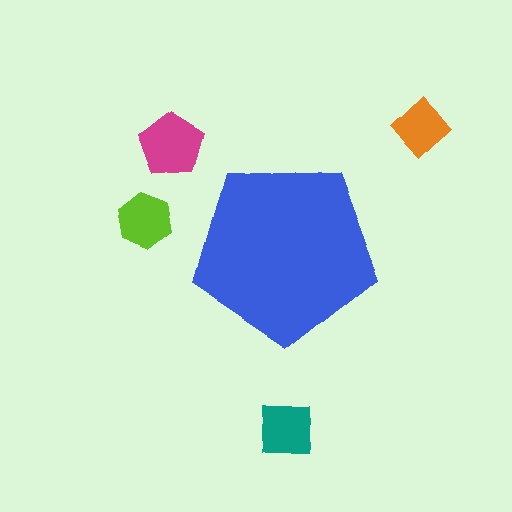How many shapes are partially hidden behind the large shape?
0 shapes are partially hidden.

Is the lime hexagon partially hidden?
No, the lime hexagon is fully visible.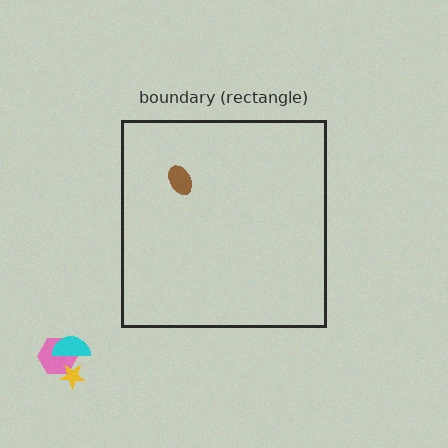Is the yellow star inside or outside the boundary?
Outside.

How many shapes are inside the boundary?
1 inside, 3 outside.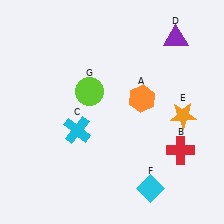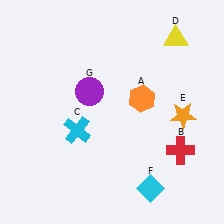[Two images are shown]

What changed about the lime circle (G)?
In Image 1, G is lime. In Image 2, it changed to purple.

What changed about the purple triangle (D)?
In Image 1, D is purple. In Image 2, it changed to yellow.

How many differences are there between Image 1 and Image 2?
There are 2 differences between the two images.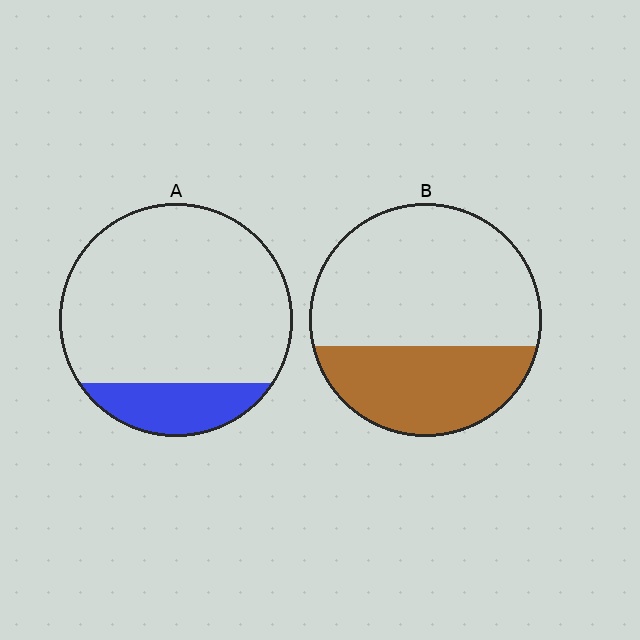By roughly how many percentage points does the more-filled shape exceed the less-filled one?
By roughly 20 percentage points (B over A).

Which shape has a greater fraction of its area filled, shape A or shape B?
Shape B.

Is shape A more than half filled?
No.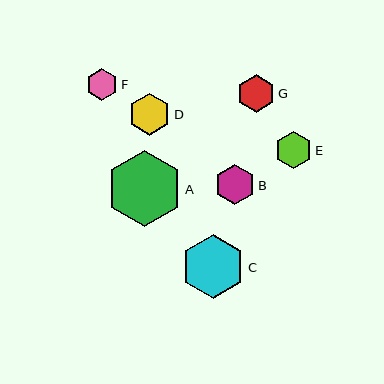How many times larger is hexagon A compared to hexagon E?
Hexagon A is approximately 2.0 times the size of hexagon E.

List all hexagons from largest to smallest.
From largest to smallest: A, C, D, B, G, E, F.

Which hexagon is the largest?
Hexagon A is the largest with a size of approximately 76 pixels.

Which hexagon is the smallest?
Hexagon F is the smallest with a size of approximately 31 pixels.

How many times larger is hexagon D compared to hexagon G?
Hexagon D is approximately 1.1 times the size of hexagon G.